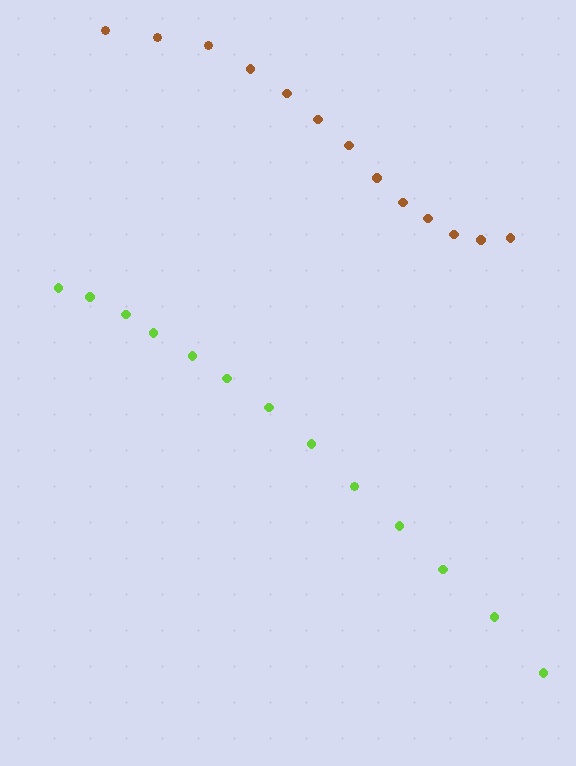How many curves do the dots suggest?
There are 2 distinct paths.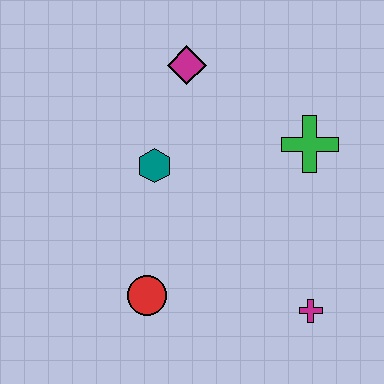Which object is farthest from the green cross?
The red circle is farthest from the green cross.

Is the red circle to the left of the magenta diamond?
Yes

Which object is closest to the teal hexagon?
The magenta diamond is closest to the teal hexagon.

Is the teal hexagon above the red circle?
Yes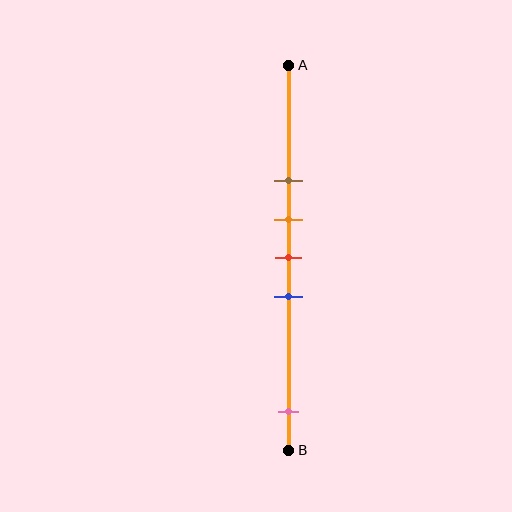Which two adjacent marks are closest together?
The orange and red marks are the closest adjacent pair.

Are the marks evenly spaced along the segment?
No, the marks are not evenly spaced.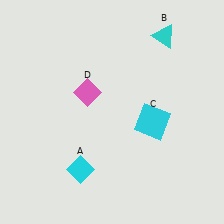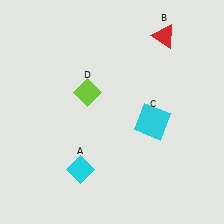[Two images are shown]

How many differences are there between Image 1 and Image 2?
There are 2 differences between the two images.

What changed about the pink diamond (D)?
In Image 1, D is pink. In Image 2, it changed to lime.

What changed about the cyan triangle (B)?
In Image 1, B is cyan. In Image 2, it changed to red.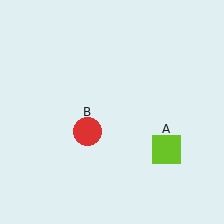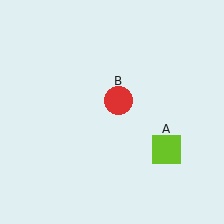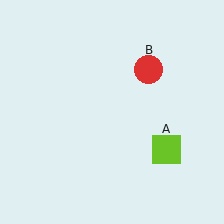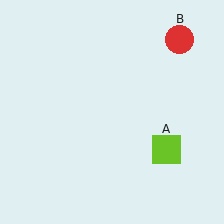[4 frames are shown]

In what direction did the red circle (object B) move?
The red circle (object B) moved up and to the right.